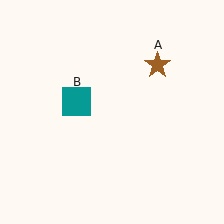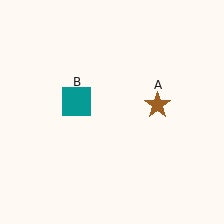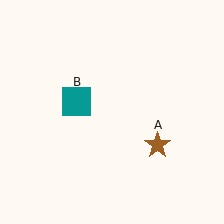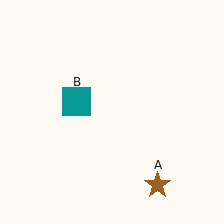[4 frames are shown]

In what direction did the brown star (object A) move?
The brown star (object A) moved down.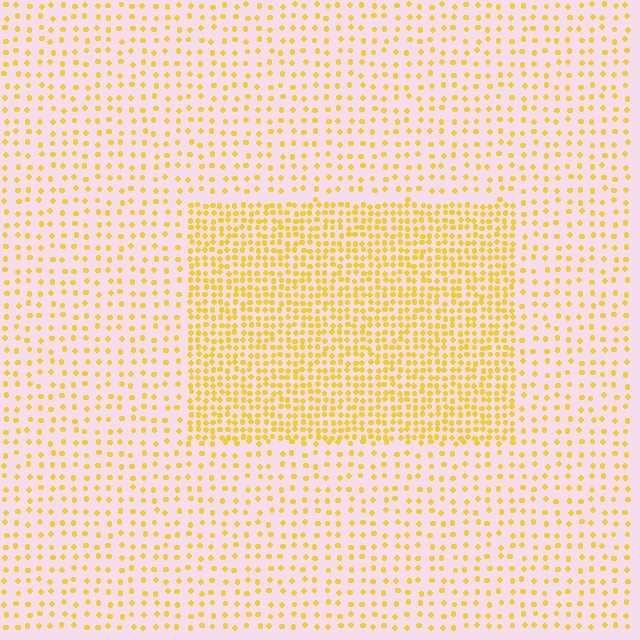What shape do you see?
I see a rectangle.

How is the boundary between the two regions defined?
The boundary is defined by a change in element density (approximately 2.4x ratio). All elements are the same color, size, and shape.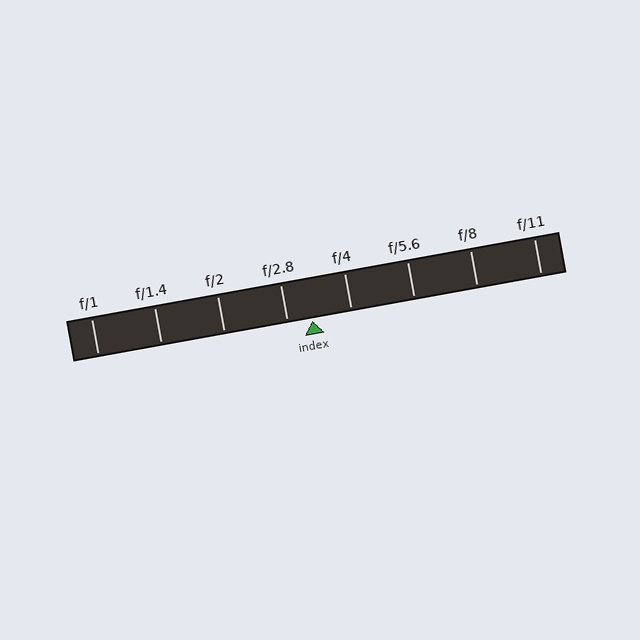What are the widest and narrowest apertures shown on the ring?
The widest aperture shown is f/1 and the narrowest is f/11.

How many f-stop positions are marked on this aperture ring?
There are 8 f-stop positions marked.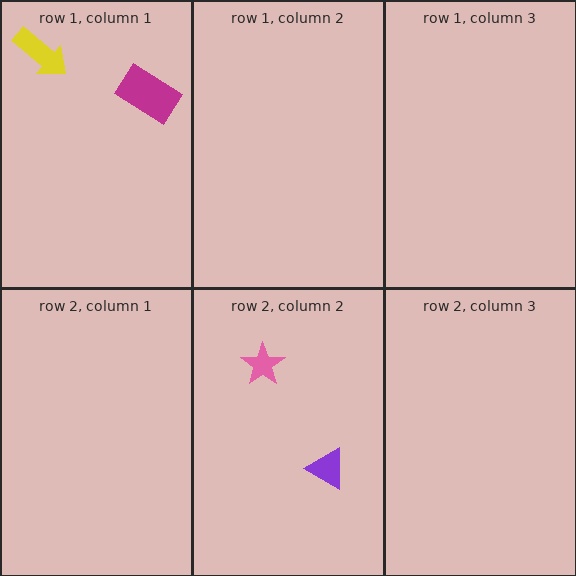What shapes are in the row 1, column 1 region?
The magenta rectangle, the yellow arrow.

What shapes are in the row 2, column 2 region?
The pink star, the purple triangle.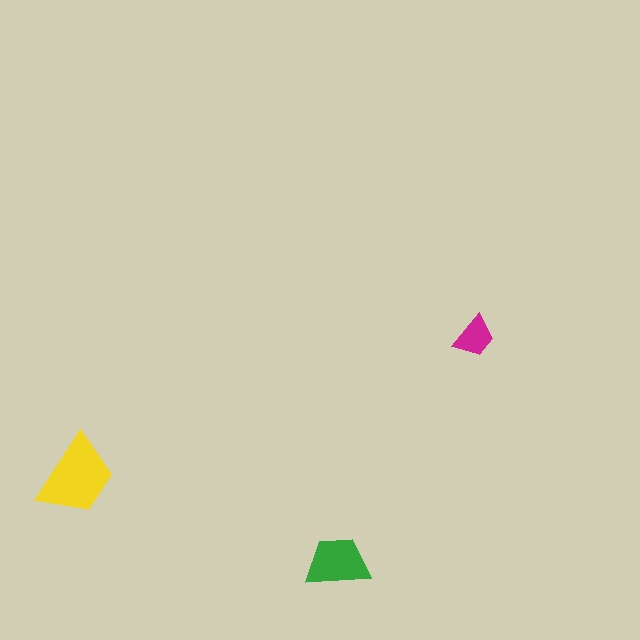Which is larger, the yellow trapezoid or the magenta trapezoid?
The yellow one.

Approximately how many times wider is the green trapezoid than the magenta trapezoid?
About 1.5 times wider.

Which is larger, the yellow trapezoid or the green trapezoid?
The yellow one.